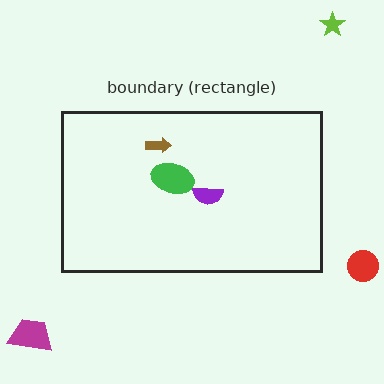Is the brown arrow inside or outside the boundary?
Inside.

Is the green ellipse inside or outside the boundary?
Inside.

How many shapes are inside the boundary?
3 inside, 3 outside.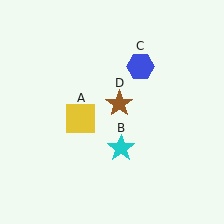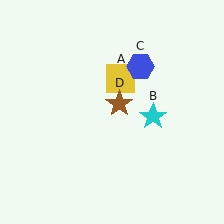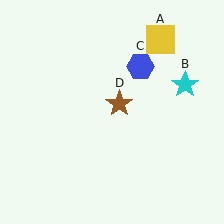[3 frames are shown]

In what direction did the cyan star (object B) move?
The cyan star (object B) moved up and to the right.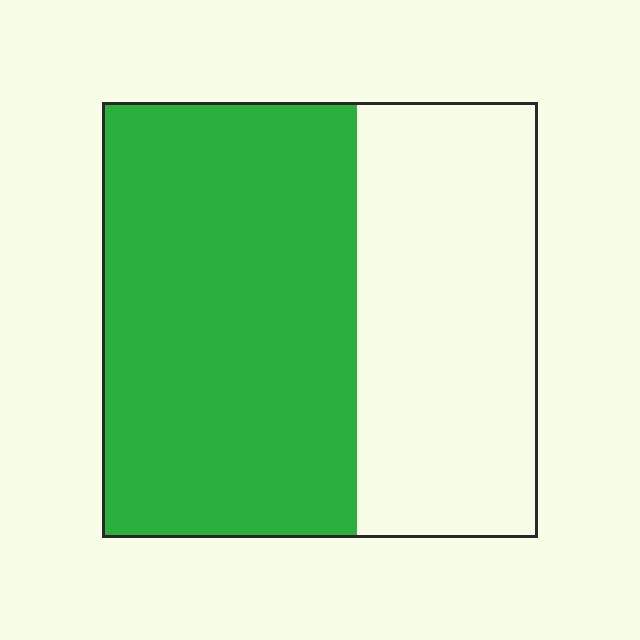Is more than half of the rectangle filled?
Yes.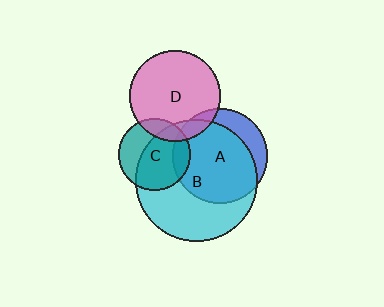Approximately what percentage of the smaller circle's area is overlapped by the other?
Approximately 10%.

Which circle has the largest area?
Circle B (cyan).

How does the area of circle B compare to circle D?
Approximately 1.8 times.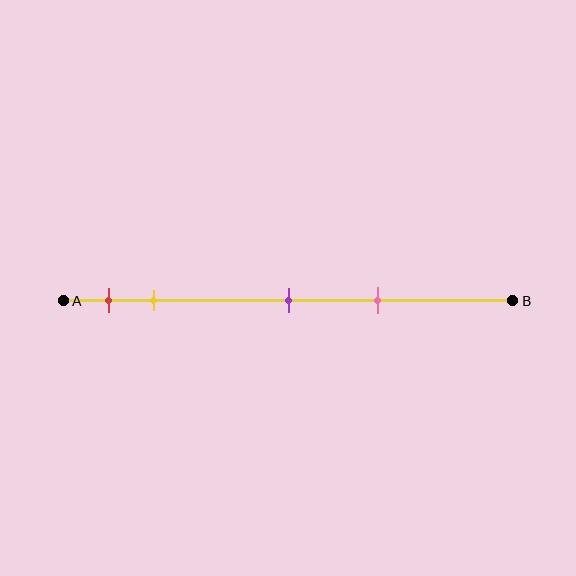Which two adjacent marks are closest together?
The red and yellow marks are the closest adjacent pair.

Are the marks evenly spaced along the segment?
No, the marks are not evenly spaced.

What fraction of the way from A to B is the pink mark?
The pink mark is approximately 70% (0.7) of the way from A to B.